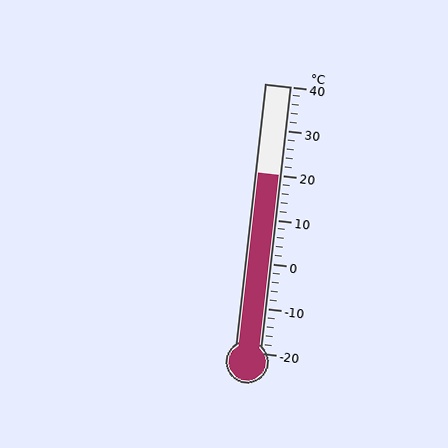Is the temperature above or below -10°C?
The temperature is above -10°C.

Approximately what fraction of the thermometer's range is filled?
The thermometer is filled to approximately 65% of its range.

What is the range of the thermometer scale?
The thermometer scale ranges from -20°C to 40°C.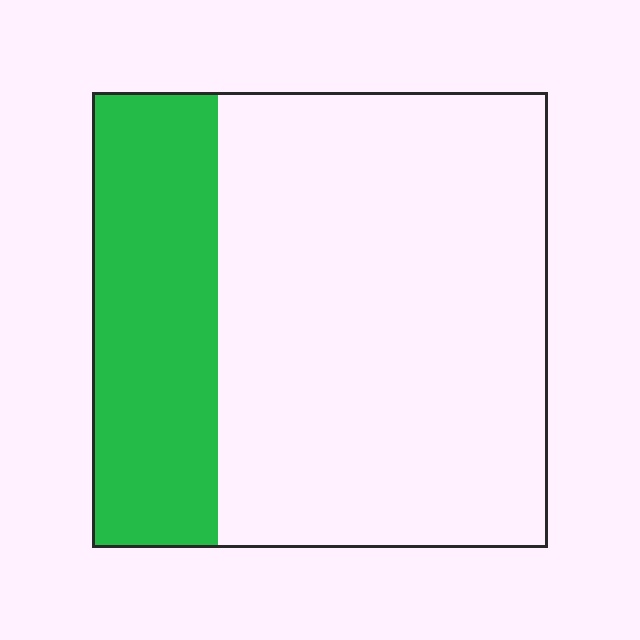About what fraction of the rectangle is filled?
About one quarter (1/4).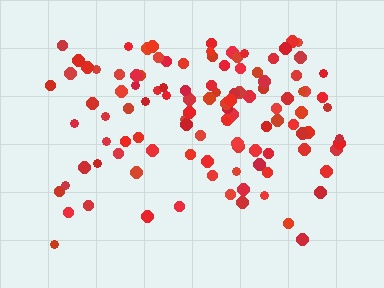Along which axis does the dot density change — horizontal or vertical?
Vertical.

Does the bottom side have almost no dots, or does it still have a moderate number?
Still a moderate number, just noticeably fewer than the top.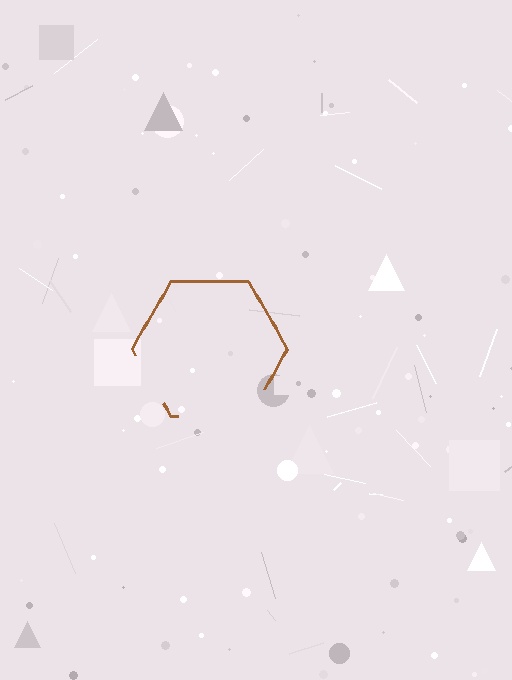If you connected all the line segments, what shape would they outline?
They would outline a hexagon.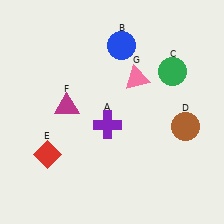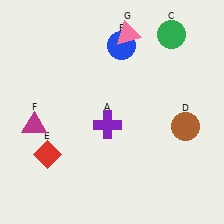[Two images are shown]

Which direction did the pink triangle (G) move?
The pink triangle (G) moved up.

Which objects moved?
The objects that moved are: the green circle (C), the magenta triangle (F), the pink triangle (G).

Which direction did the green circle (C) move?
The green circle (C) moved up.